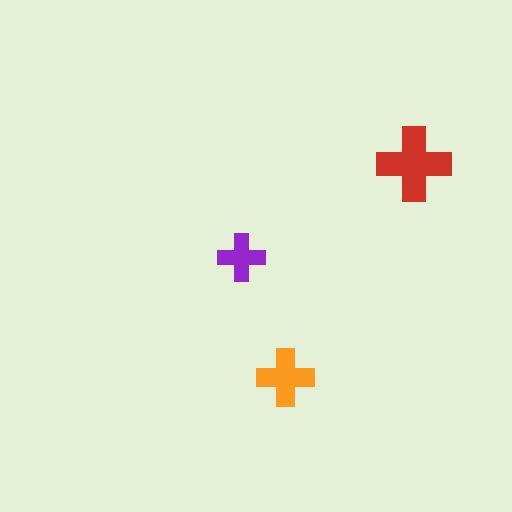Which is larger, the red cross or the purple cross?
The red one.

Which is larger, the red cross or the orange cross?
The red one.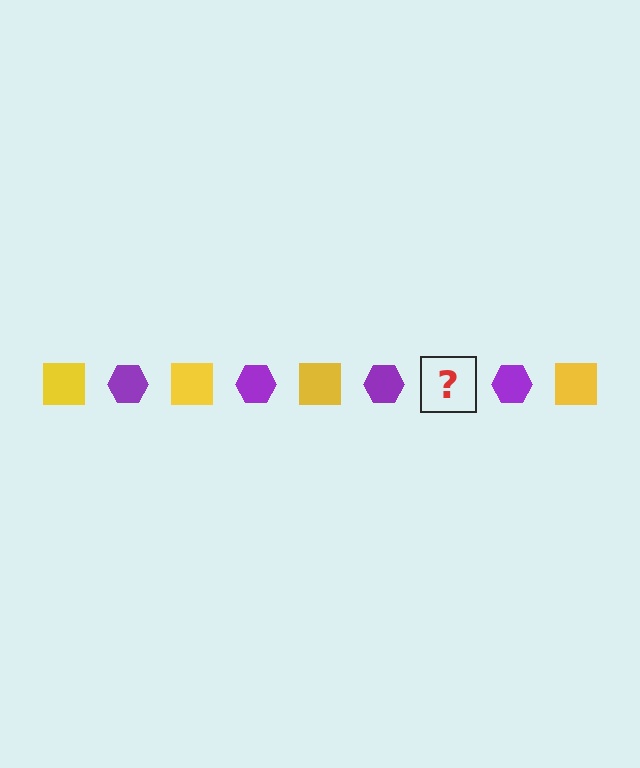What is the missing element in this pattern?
The missing element is a yellow square.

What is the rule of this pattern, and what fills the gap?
The rule is that the pattern alternates between yellow square and purple hexagon. The gap should be filled with a yellow square.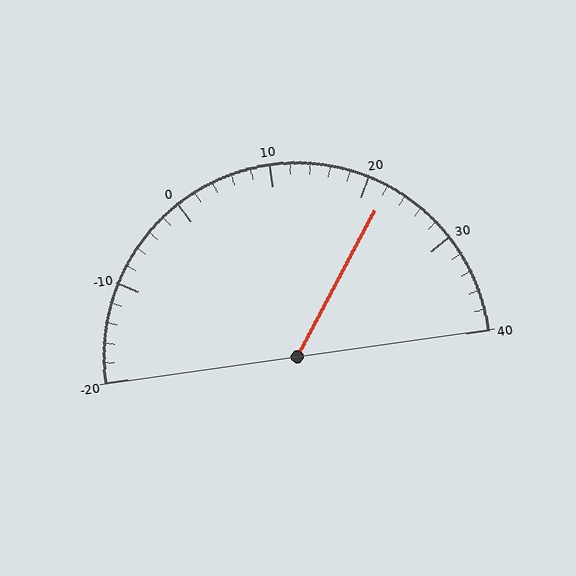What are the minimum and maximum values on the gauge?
The gauge ranges from -20 to 40.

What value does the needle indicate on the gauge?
The needle indicates approximately 22.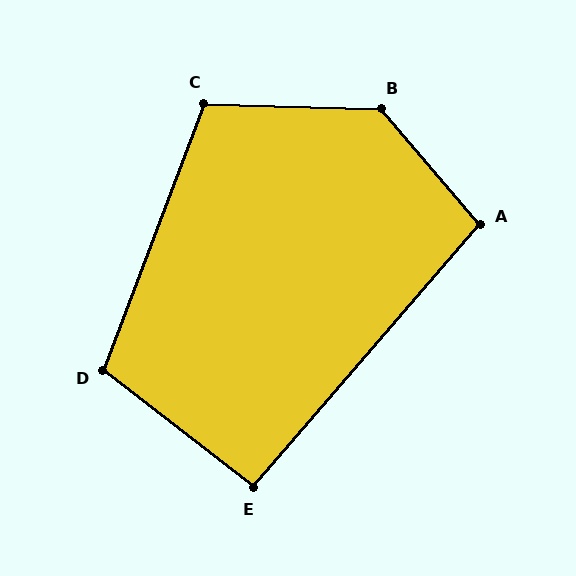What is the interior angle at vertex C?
Approximately 109 degrees (obtuse).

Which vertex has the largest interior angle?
B, at approximately 132 degrees.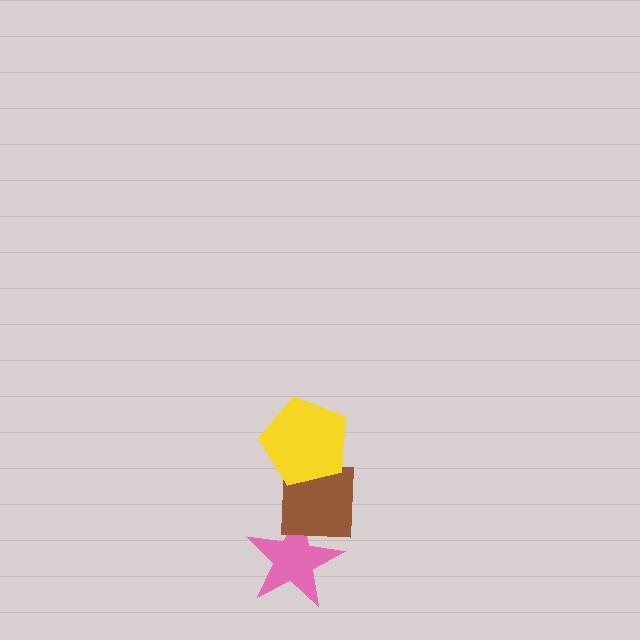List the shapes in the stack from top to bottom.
From top to bottom: the yellow pentagon, the brown square, the pink star.